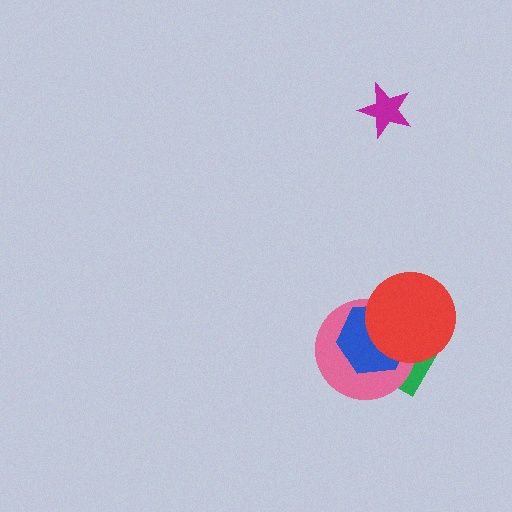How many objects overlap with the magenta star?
0 objects overlap with the magenta star.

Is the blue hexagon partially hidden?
Yes, it is partially covered by another shape.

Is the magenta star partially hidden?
No, no other shape covers it.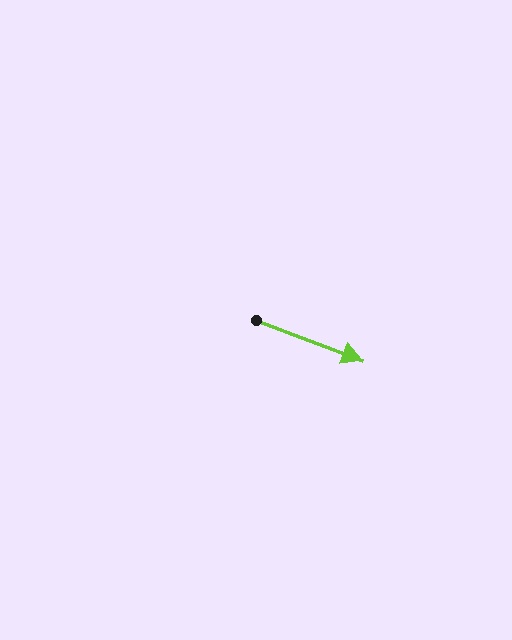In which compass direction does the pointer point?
East.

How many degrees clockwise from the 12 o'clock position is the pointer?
Approximately 111 degrees.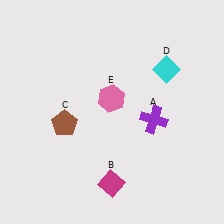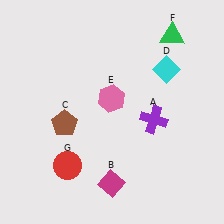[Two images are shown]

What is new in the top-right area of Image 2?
A green triangle (F) was added in the top-right area of Image 2.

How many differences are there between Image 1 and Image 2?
There are 2 differences between the two images.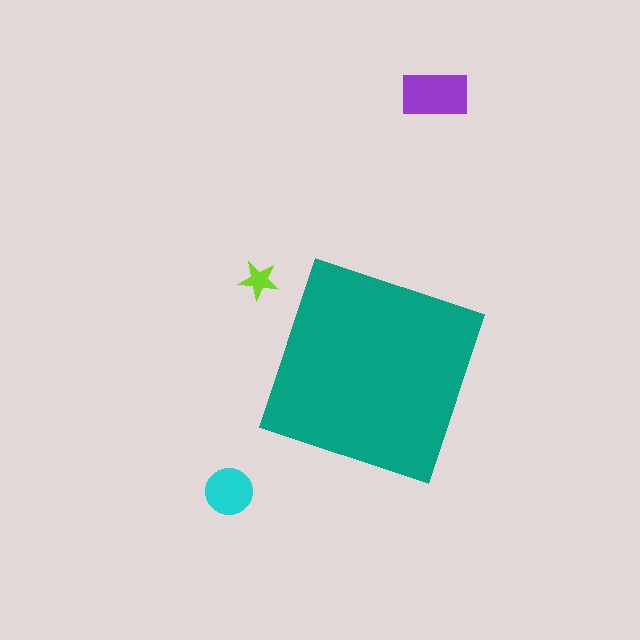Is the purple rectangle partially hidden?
No, the purple rectangle is fully visible.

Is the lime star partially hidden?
No, the lime star is fully visible.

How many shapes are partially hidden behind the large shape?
0 shapes are partially hidden.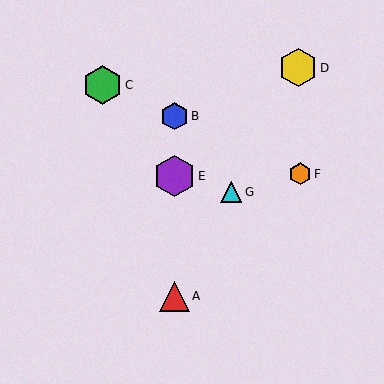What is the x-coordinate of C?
Object C is at x≈102.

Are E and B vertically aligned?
Yes, both are at x≈175.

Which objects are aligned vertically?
Objects A, B, E are aligned vertically.